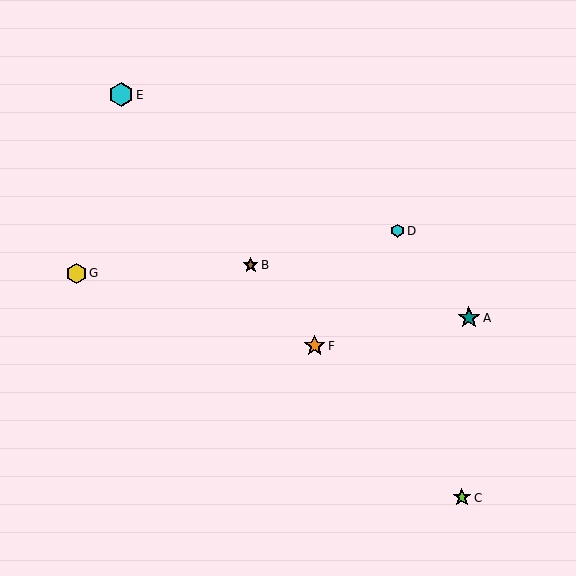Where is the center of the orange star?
The center of the orange star is at (315, 346).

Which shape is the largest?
The cyan hexagon (labeled E) is the largest.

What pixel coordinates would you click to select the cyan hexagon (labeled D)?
Click at (397, 231) to select the cyan hexagon D.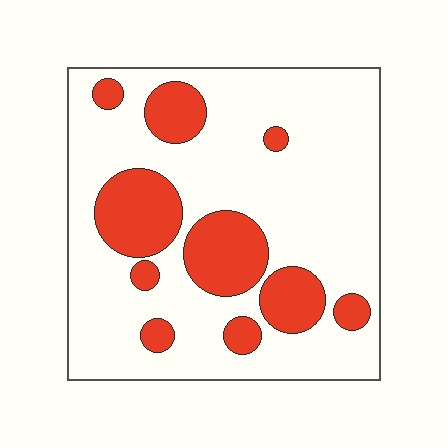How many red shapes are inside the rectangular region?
10.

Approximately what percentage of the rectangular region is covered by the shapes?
Approximately 25%.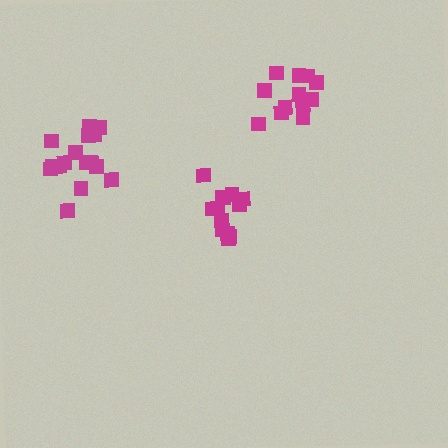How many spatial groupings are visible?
There are 3 spatial groupings.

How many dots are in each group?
Group 1: 12 dots, Group 2: 12 dots, Group 3: 16 dots (40 total).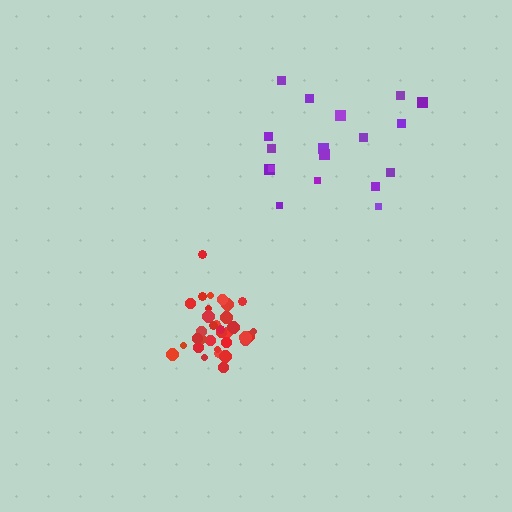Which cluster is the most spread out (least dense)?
Purple.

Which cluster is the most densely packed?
Red.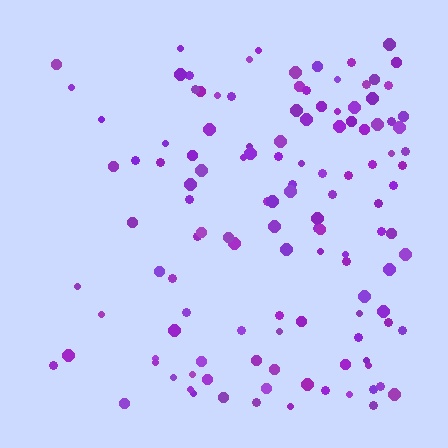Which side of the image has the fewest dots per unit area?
The left.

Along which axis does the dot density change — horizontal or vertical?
Horizontal.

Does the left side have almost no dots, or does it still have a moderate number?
Still a moderate number, just noticeably fewer than the right.